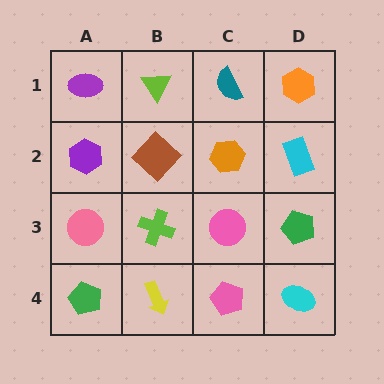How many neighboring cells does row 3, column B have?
4.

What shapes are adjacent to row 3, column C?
An orange hexagon (row 2, column C), a pink pentagon (row 4, column C), a lime cross (row 3, column B), a green pentagon (row 3, column D).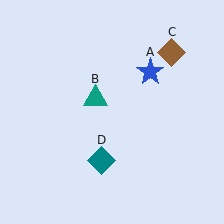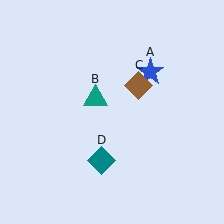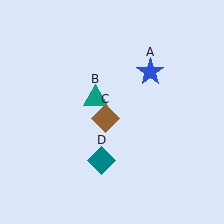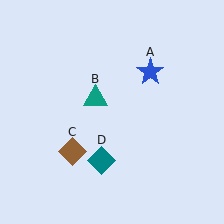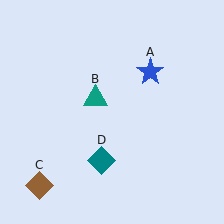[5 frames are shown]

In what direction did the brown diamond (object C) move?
The brown diamond (object C) moved down and to the left.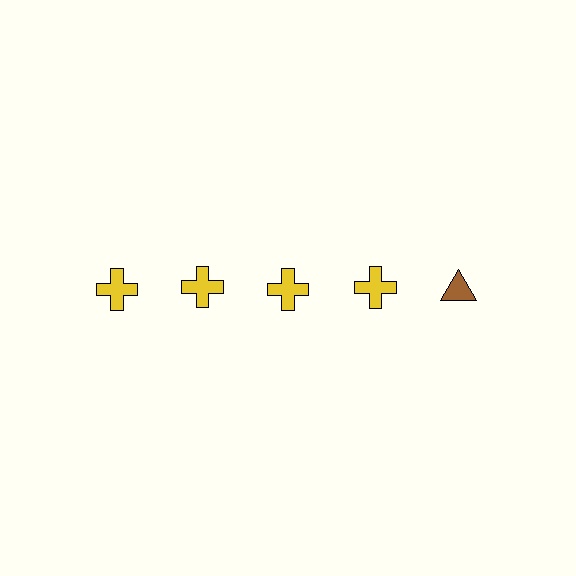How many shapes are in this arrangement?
There are 5 shapes arranged in a grid pattern.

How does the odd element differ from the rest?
It differs in both color (brown instead of yellow) and shape (triangle instead of cross).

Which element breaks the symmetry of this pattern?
The brown triangle in the top row, rightmost column breaks the symmetry. All other shapes are yellow crosses.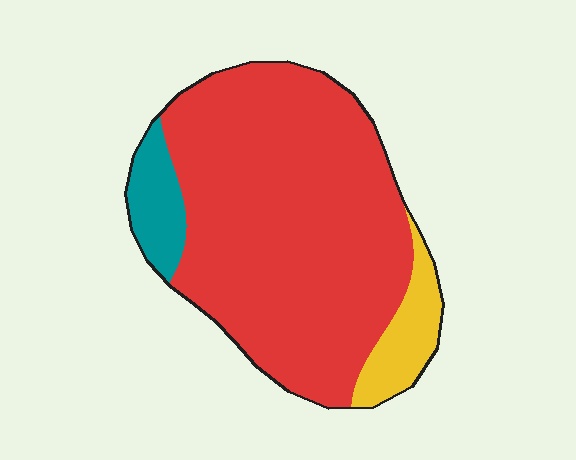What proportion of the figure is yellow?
Yellow takes up about one tenth (1/10) of the figure.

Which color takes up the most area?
Red, at roughly 80%.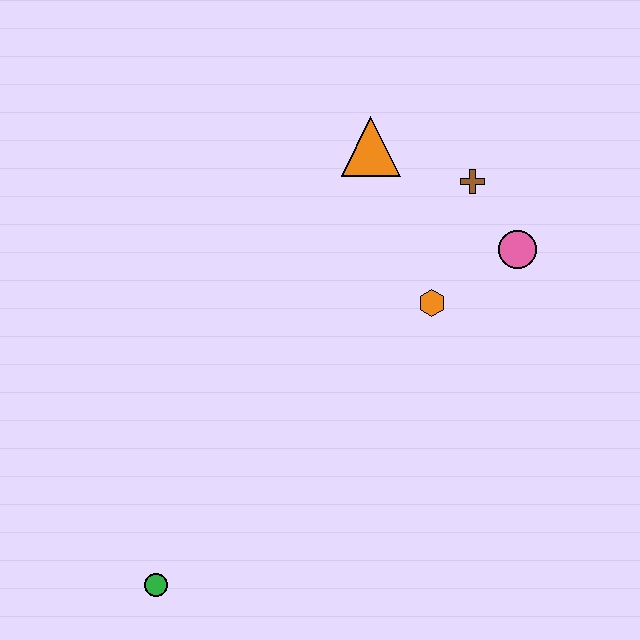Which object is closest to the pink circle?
The brown cross is closest to the pink circle.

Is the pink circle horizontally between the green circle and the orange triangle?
No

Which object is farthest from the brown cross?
The green circle is farthest from the brown cross.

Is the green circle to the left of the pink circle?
Yes